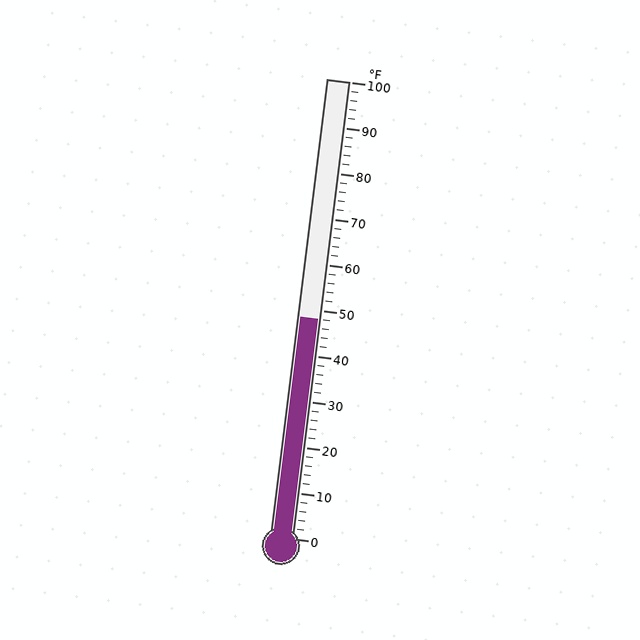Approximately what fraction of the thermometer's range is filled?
The thermometer is filled to approximately 50% of its range.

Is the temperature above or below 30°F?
The temperature is above 30°F.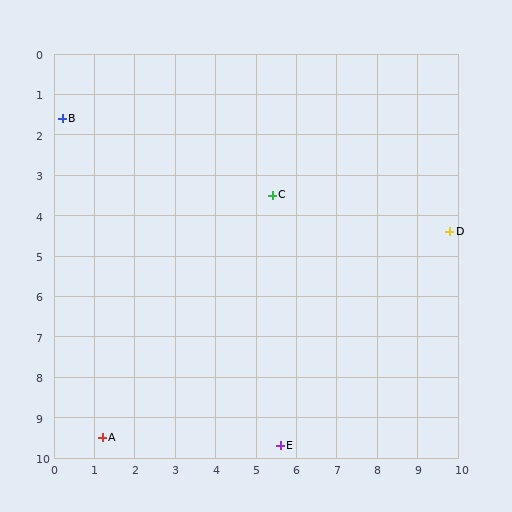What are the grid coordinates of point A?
Point A is at approximately (1.2, 9.5).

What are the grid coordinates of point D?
Point D is at approximately (9.8, 4.4).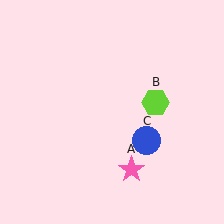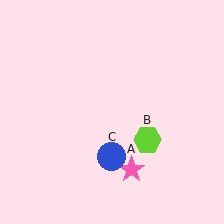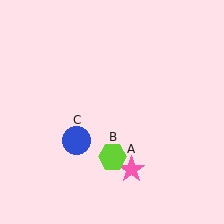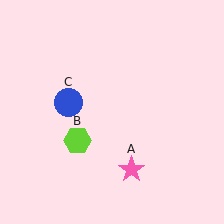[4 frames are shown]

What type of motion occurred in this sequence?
The lime hexagon (object B), blue circle (object C) rotated clockwise around the center of the scene.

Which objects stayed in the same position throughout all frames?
Pink star (object A) remained stationary.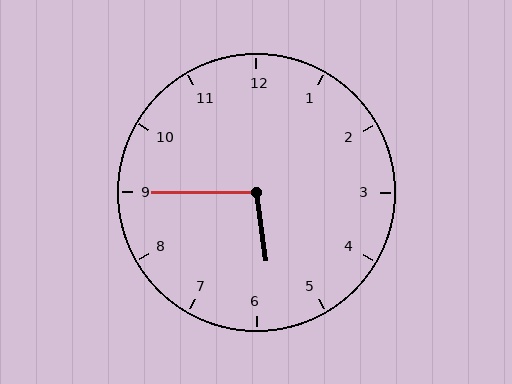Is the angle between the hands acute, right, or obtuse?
It is obtuse.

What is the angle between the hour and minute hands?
Approximately 98 degrees.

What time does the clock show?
5:45.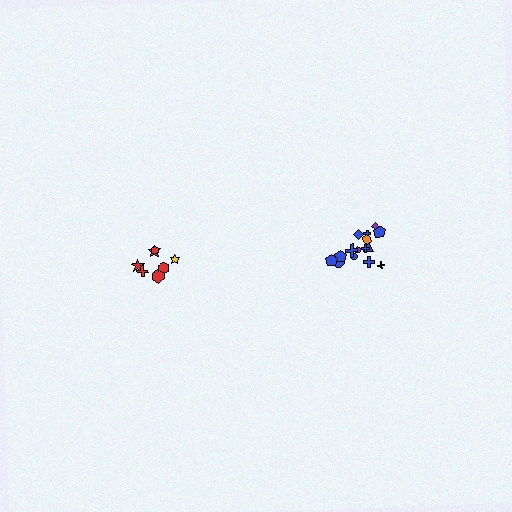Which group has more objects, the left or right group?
The right group.